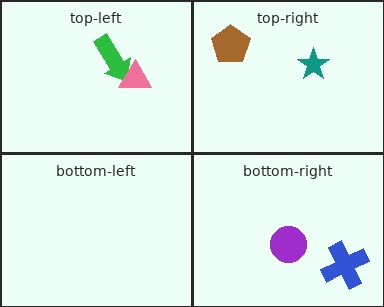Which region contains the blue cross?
The bottom-right region.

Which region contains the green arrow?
The top-left region.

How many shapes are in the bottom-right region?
2.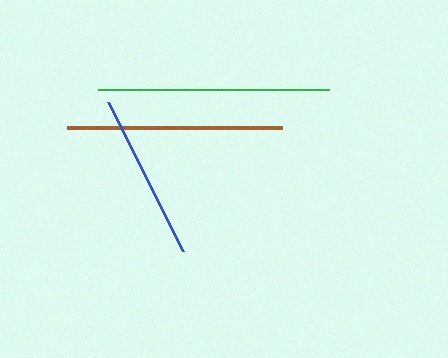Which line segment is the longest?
The green line is the longest at approximately 231 pixels.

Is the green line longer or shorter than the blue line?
The green line is longer than the blue line.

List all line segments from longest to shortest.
From longest to shortest: green, brown, blue.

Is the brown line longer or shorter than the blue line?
The brown line is longer than the blue line.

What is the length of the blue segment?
The blue segment is approximately 167 pixels long.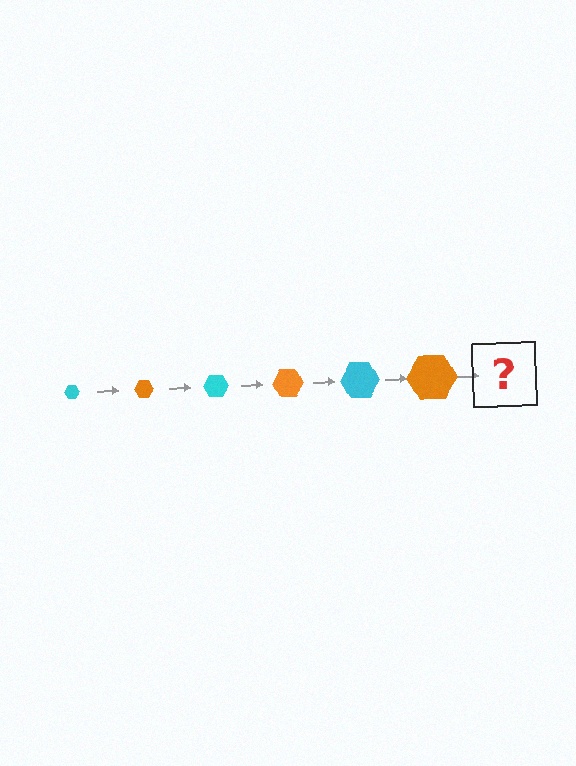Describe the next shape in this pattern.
It should be a cyan hexagon, larger than the previous one.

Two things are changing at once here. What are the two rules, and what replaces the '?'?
The two rules are that the hexagon grows larger each step and the color cycles through cyan and orange. The '?' should be a cyan hexagon, larger than the previous one.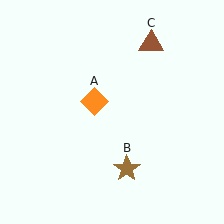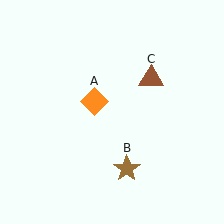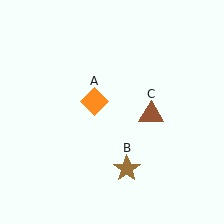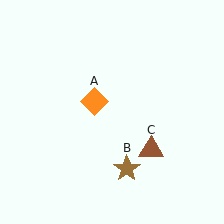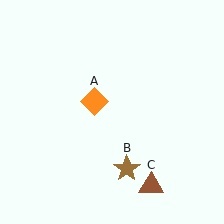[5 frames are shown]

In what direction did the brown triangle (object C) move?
The brown triangle (object C) moved down.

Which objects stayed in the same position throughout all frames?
Orange diamond (object A) and brown star (object B) remained stationary.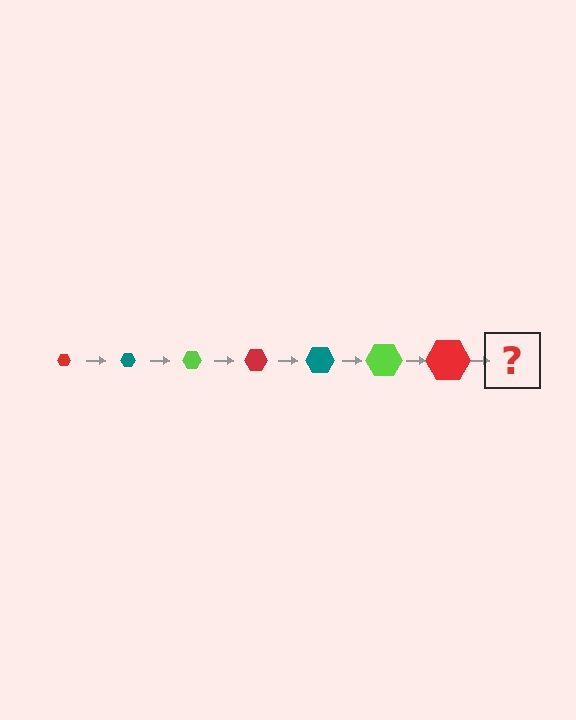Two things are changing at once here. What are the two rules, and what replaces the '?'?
The two rules are that the hexagon grows larger each step and the color cycles through red, teal, and lime. The '?' should be a teal hexagon, larger than the previous one.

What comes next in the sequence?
The next element should be a teal hexagon, larger than the previous one.